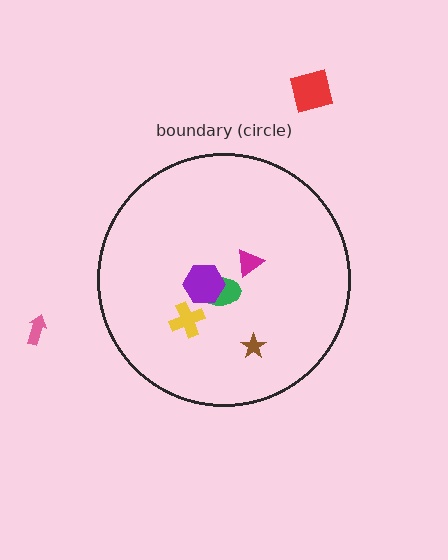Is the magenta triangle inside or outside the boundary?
Inside.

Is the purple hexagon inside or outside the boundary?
Inside.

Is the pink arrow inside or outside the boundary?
Outside.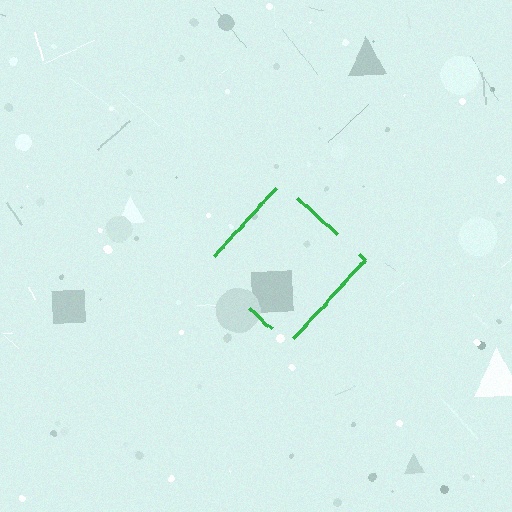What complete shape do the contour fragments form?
The contour fragments form a diamond.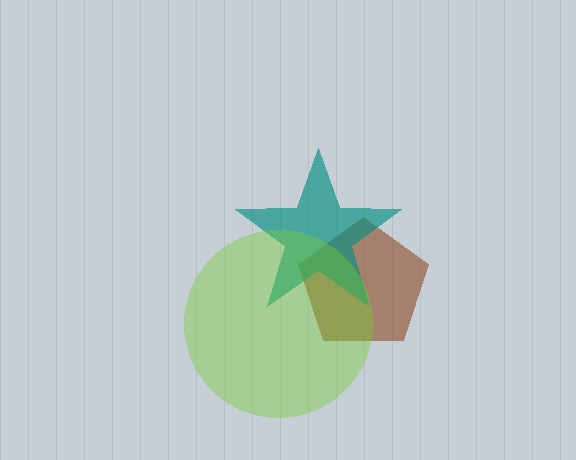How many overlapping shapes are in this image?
There are 3 overlapping shapes in the image.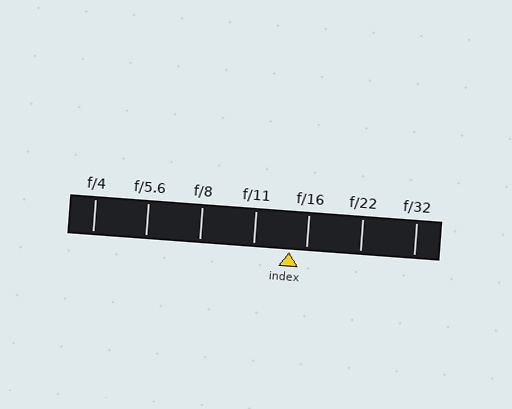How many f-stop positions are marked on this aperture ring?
There are 7 f-stop positions marked.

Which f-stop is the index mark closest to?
The index mark is closest to f/16.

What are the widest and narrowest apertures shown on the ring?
The widest aperture shown is f/4 and the narrowest is f/32.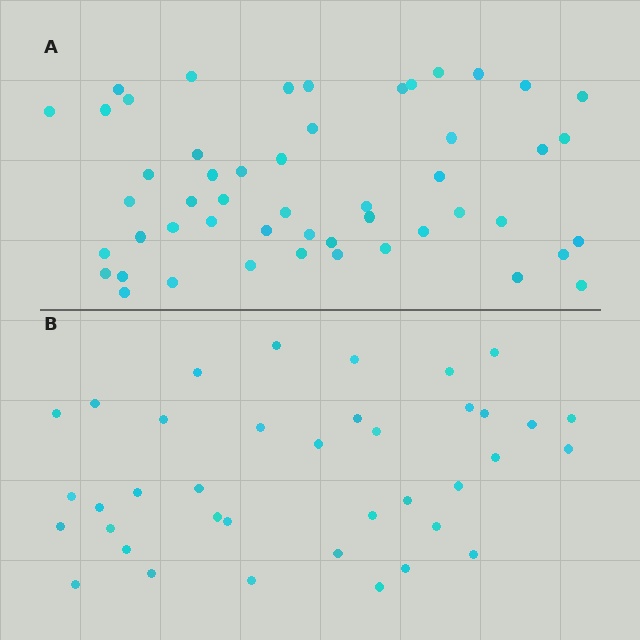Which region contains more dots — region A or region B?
Region A (the top region) has more dots.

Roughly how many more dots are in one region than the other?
Region A has approximately 15 more dots than region B.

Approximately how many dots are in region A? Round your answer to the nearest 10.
About 50 dots. (The exact count is 51, which rounds to 50.)